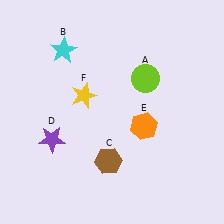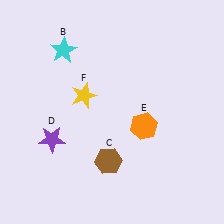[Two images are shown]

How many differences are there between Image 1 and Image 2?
There is 1 difference between the two images.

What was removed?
The lime circle (A) was removed in Image 2.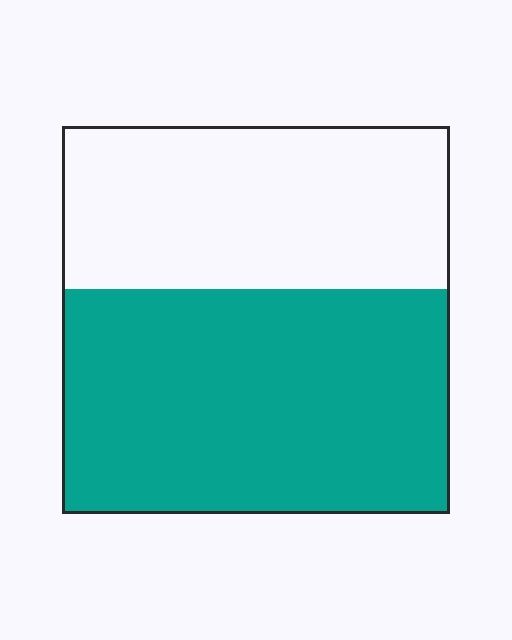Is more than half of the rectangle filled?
Yes.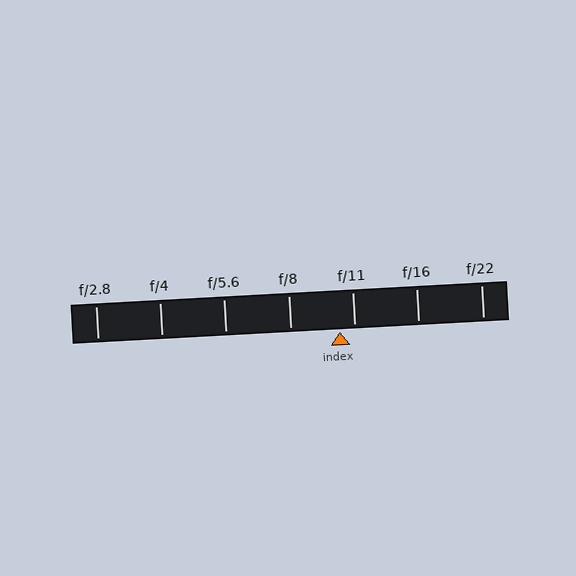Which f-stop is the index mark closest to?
The index mark is closest to f/11.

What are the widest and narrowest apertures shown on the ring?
The widest aperture shown is f/2.8 and the narrowest is f/22.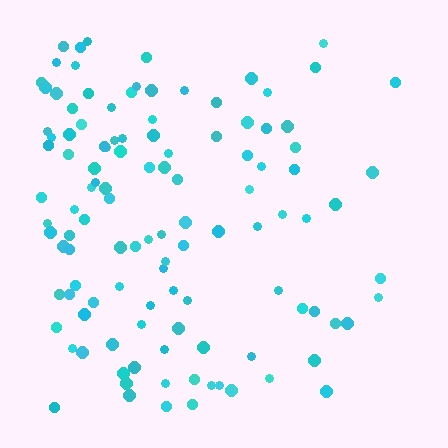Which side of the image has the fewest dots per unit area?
The right.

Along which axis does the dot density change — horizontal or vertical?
Horizontal.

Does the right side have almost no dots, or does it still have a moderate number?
Still a moderate number, just noticeably fewer than the left.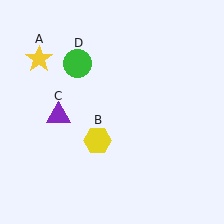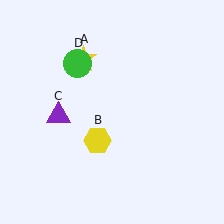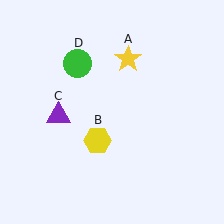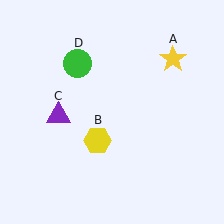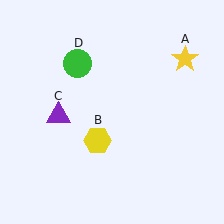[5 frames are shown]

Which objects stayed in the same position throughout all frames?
Yellow hexagon (object B) and purple triangle (object C) and green circle (object D) remained stationary.